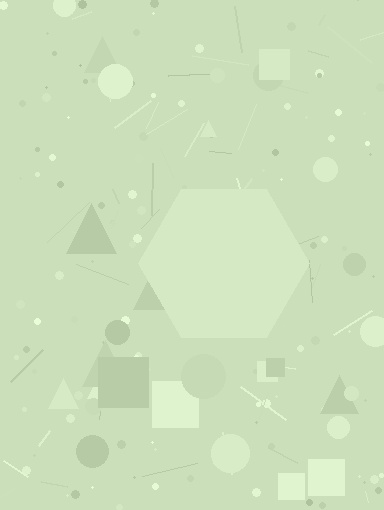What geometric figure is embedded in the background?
A hexagon is embedded in the background.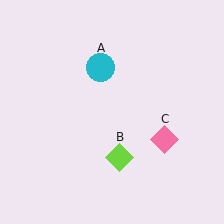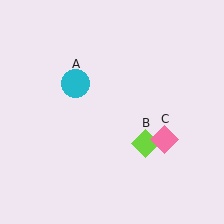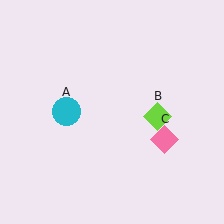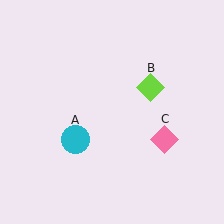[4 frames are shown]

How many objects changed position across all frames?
2 objects changed position: cyan circle (object A), lime diamond (object B).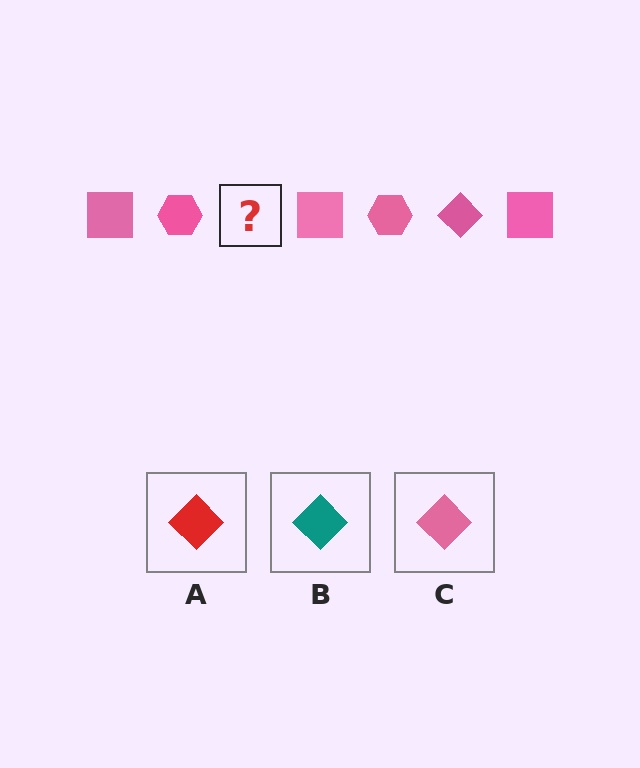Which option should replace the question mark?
Option C.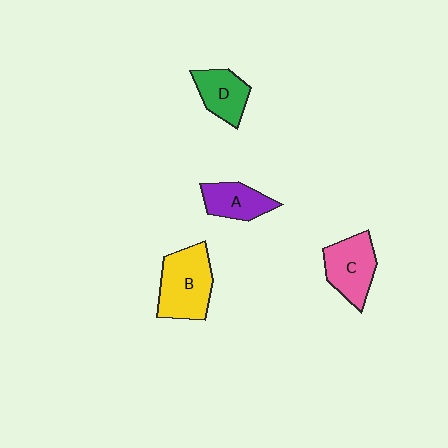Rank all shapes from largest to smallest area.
From largest to smallest: B (yellow), C (pink), D (green), A (purple).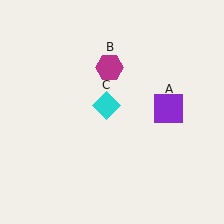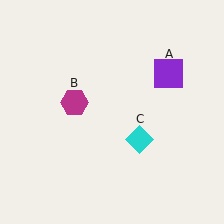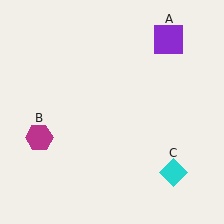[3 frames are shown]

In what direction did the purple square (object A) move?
The purple square (object A) moved up.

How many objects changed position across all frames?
3 objects changed position: purple square (object A), magenta hexagon (object B), cyan diamond (object C).